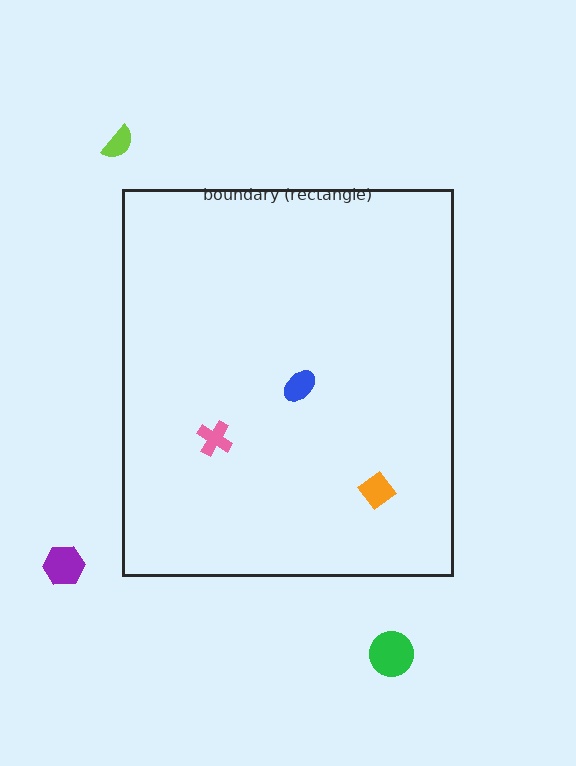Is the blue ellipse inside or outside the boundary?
Inside.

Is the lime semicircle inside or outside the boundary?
Outside.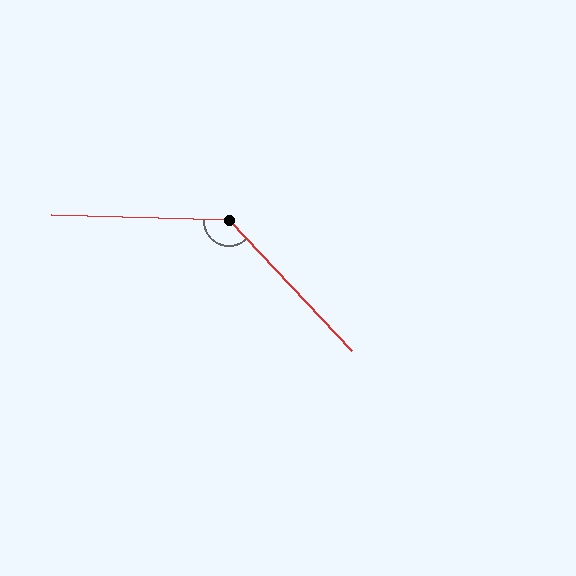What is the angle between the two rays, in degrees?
Approximately 135 degrees.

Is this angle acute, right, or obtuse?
It is obtuse.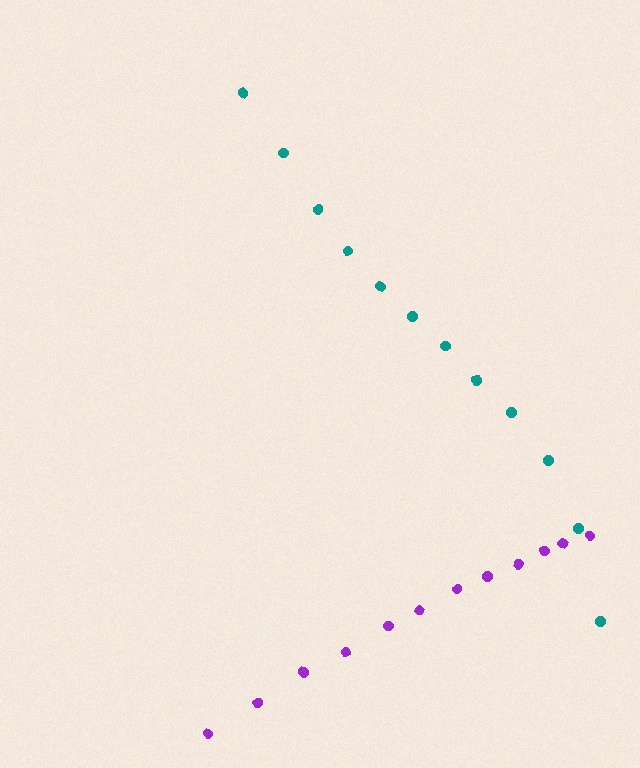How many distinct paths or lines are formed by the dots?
There are 2 distinct paths.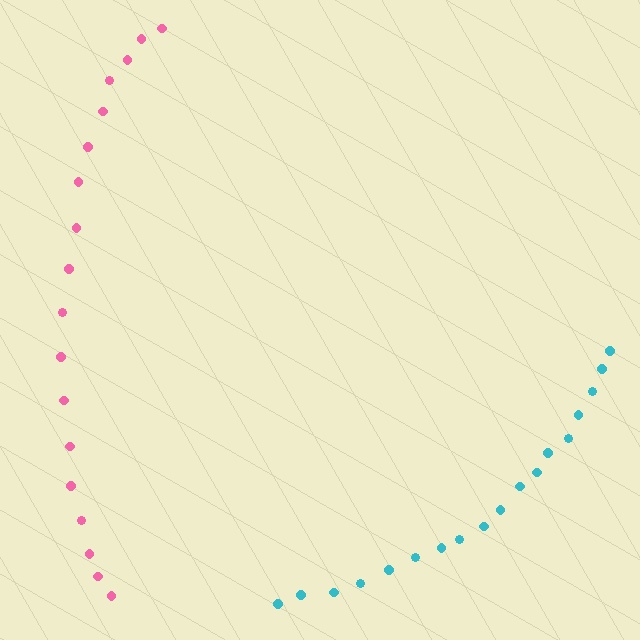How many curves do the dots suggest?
There are 2 distinct paths.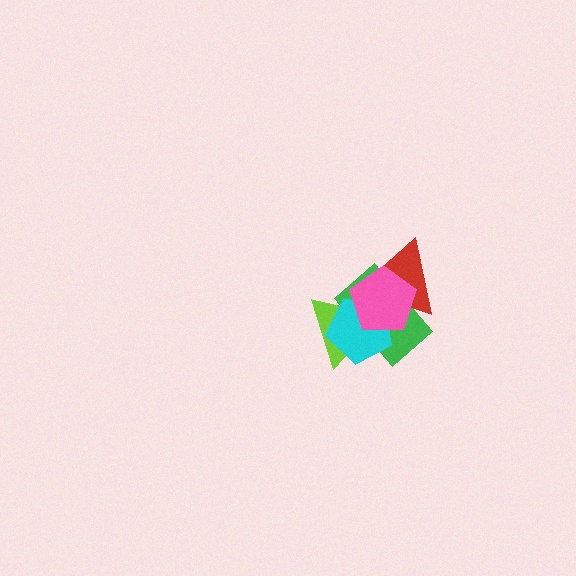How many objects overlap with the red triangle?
4 objects overlap with the red triangle.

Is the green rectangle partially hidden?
Yes, it is partially covered by another shape.